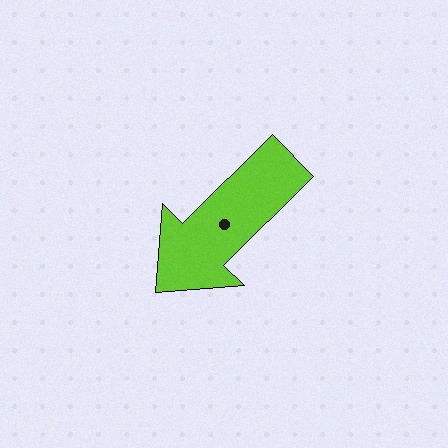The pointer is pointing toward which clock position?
Roughly 8 o'clock.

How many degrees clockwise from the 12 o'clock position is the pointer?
Approximately 225 degrees.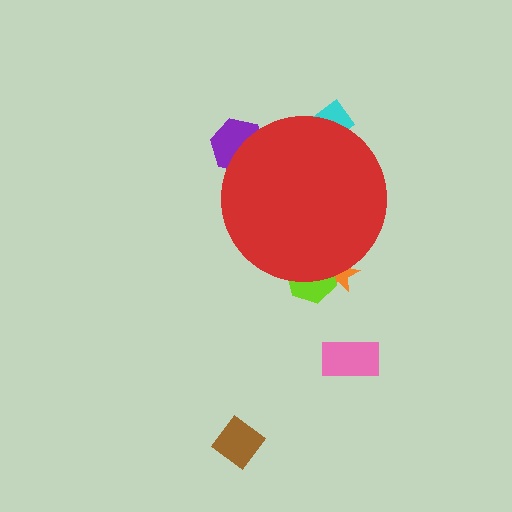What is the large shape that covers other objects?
A red circle.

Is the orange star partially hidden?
Yes, the orange star is partially hidden behind the red circle.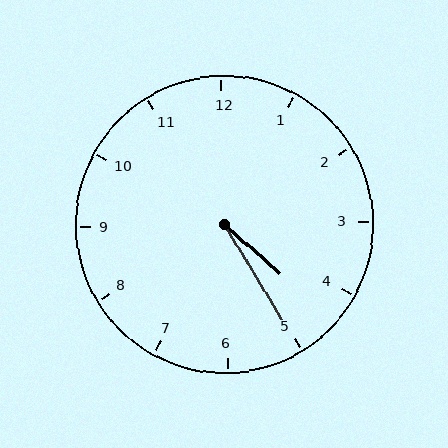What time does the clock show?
4:25.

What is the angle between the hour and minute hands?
Approximately 18 degrees.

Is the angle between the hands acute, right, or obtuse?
It is acute.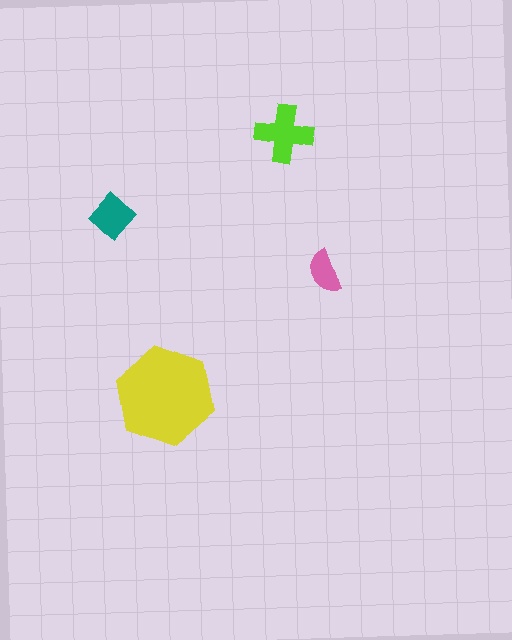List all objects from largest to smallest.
The yellow hexagon, the lime cross, the teal diamond, the pink semicircle.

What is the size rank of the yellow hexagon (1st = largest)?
1st.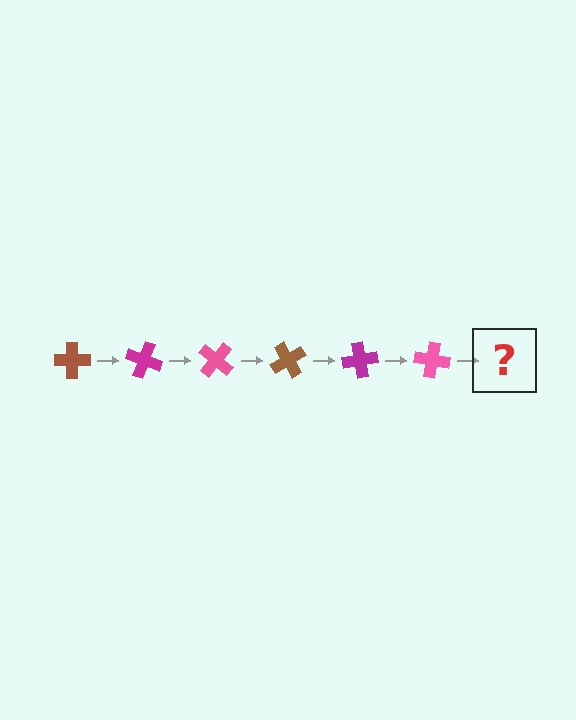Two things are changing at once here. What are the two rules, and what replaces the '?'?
The two rules are that it rotates 20 degrees each step and the color cycles through brown, magenta, and pink. The '?' should be a brown cross, rotated 120 degrees from the start.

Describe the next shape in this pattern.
It should be a brown cross, rotated 120 degrees from the start.